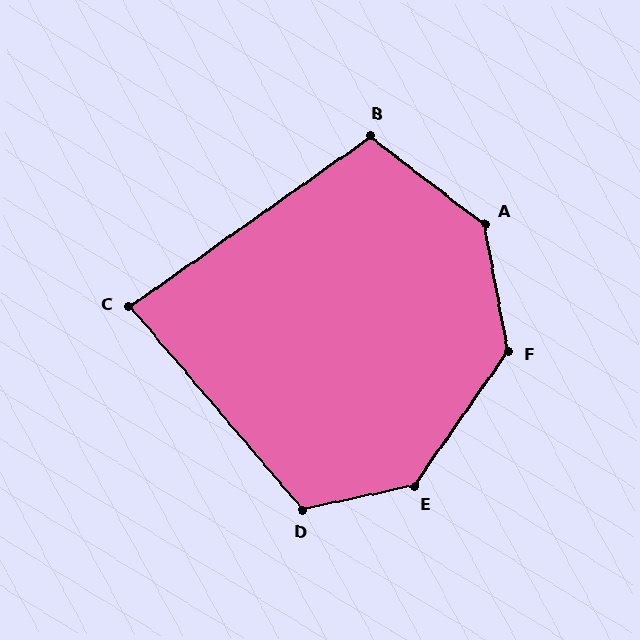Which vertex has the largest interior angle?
A, at approximately 138 degrees.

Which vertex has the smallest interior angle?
C, at approximately 85 degrees.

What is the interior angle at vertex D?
Approximately 118 degrees (obtuse).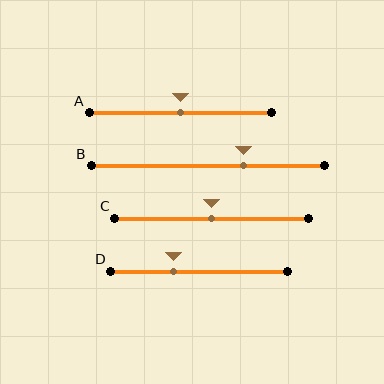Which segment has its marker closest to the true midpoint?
Segment A has its marker closest to the true midpoint.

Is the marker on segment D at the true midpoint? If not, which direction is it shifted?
No, the marker on segment D is shifted to the left by about 14% of the segment length.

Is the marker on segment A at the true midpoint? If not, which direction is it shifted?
Yes, the marker on segment A is at the true midpoint.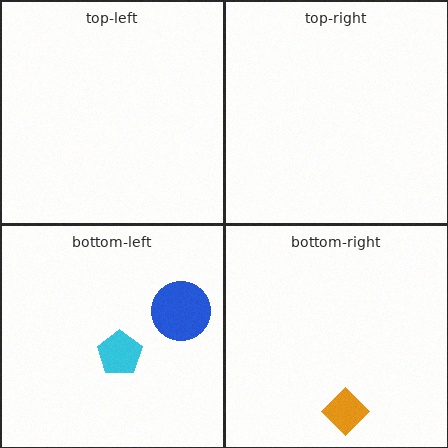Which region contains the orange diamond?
The bottom-right region.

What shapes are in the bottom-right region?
The orange diamond.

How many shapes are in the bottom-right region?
1.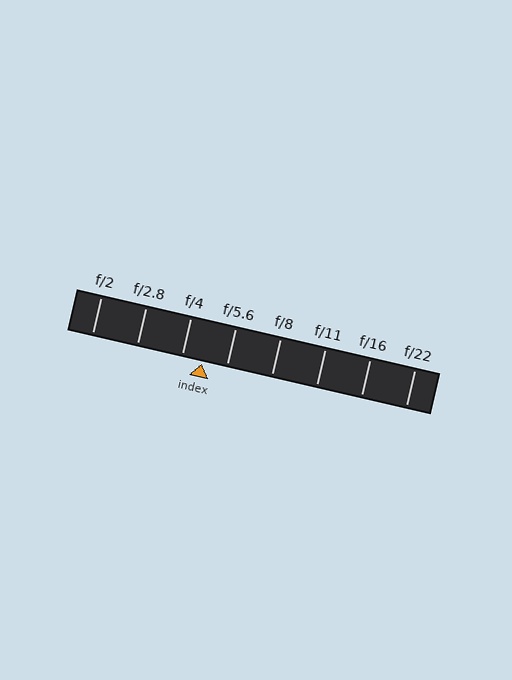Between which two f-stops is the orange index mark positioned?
The index mark is between f/4 and f/5.6.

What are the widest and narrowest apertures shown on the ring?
The widest aperture shown is f/2 and the narrowest is f/22.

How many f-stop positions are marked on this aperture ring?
There are 8 f-stop positions marked.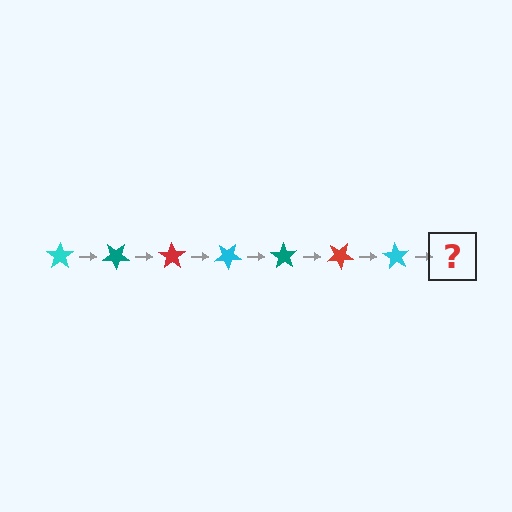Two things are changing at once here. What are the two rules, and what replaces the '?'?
The two rules are that it rotates 35 degrees each step and the color cycles through cyan, teal, and red. The '?' should be a teal star, rotated 245 degrees from the start.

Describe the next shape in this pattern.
It should be a teal star, rotated 245 degrees from the start.